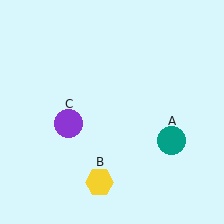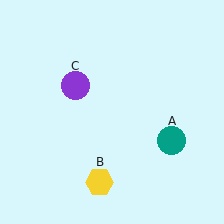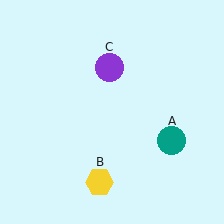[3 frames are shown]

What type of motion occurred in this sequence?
The purple circle (object C) rotated clockwise around the center of the scene.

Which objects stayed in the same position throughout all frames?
Teal circle (object A) and yellow hexagon (object B) remained stationary.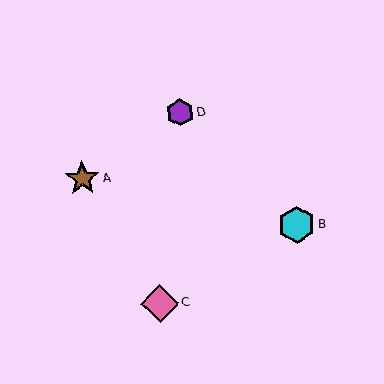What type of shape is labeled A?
Shape A is a brown star.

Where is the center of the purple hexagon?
The center of the purple hexagon is at (180, 113).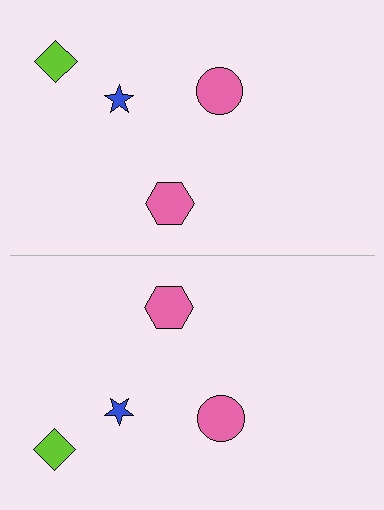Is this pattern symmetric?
Yes, this pattern has bilateral (reflection) symmetry.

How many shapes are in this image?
There are 8 shapes in this image.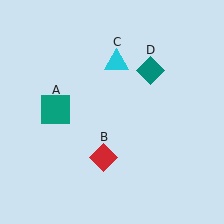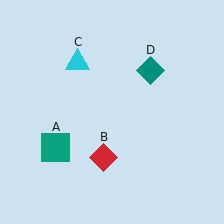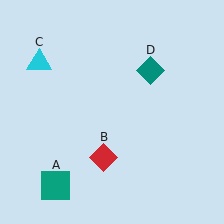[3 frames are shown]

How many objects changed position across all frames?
2 objects changed position: teal square (object A), cyan triangle (object C).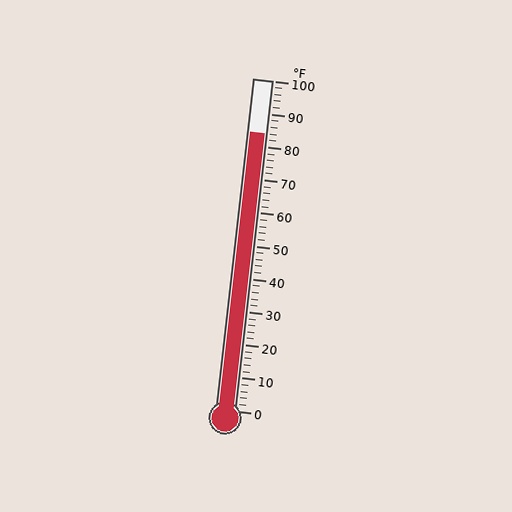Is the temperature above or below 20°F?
The temperature is above 20°F.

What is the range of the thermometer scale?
The thermometer scale ranges from 0°F to 100°F.